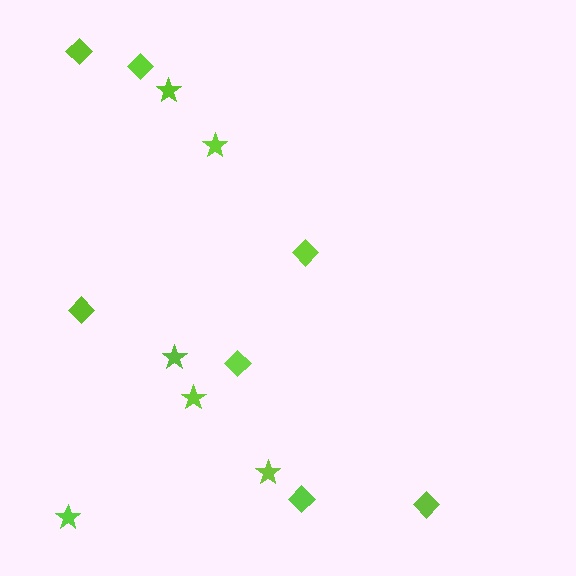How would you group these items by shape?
There are 2 groups: one group of diamonds (7) and one group of stars (6).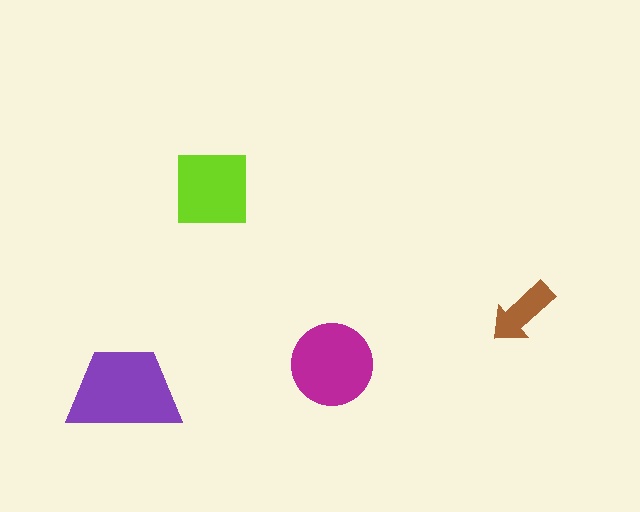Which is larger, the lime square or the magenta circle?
The magenta circle.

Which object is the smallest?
The brown arrow.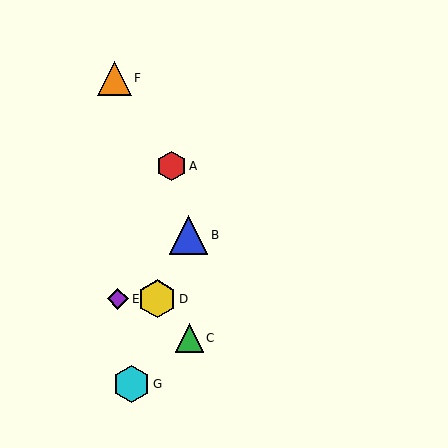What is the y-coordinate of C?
Object C is at y≈338.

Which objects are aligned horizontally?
Objects D, E are aligned horizontally.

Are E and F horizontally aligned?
No, E is at y≈299 and F is at y≈78.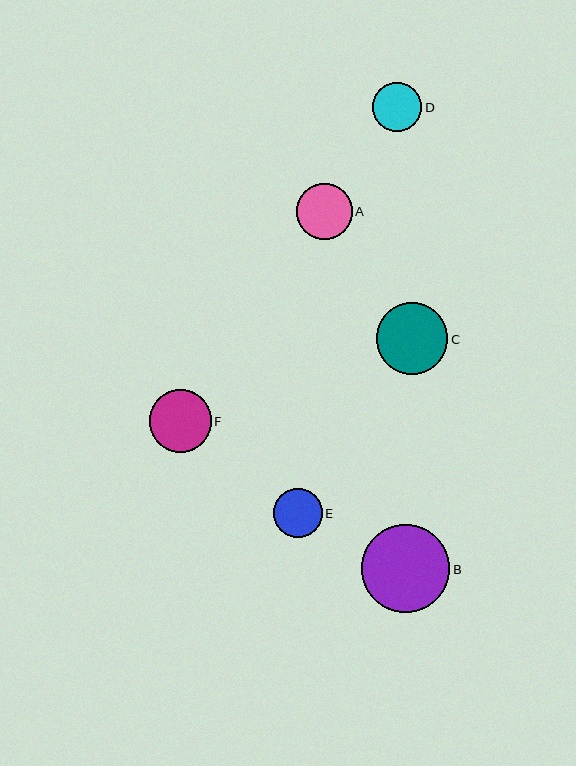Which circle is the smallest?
Circle E is the smallest with a size of approximately 49 pixels.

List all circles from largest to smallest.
From largest to smallest: B, C, F, A, D, E.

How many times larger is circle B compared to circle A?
Circle B is approximately 1.6 times the size of circle A.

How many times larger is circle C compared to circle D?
Circle C is approximately 1.5 times the size of circle D.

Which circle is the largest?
Circle B is the largest with a size of approximately 89 pixels.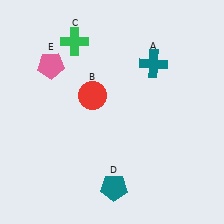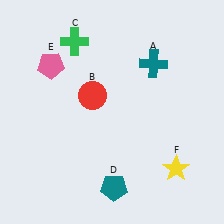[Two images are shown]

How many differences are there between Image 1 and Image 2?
There is 1 difference between the two images.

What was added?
A yellow star (F) was added in Image 2.